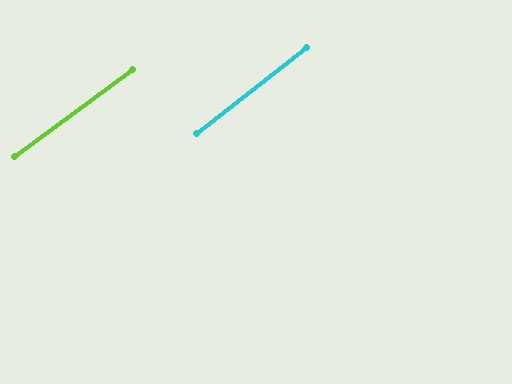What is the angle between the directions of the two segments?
Approximately 2 degrees.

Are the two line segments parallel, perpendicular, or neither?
Parallel — their directions differ by only 1.7°.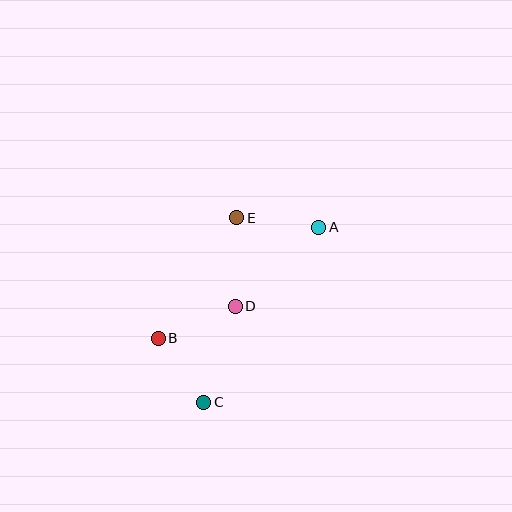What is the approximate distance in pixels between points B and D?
The distance between B and D is approximately 83 pixels.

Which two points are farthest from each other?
Points A and C are farthest from each other.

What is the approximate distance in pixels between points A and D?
The distance between A and D is approximately 115 pixels.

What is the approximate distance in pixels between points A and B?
The distance between A and B is approximately 195 pixels.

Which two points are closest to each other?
Points B and C are closest to each other.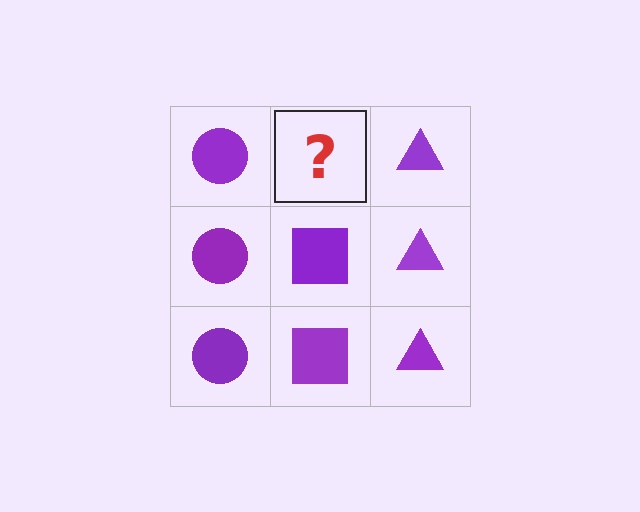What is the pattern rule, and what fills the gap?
The rule is that each column has a consistent shape. The gap should be filled with a purple square.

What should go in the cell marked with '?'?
The missing cell should contain a purple square.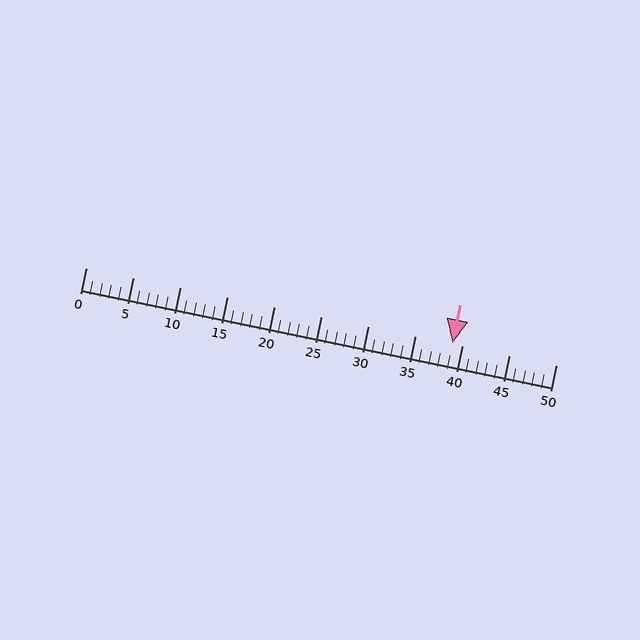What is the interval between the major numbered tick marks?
The major tick marks are spaced 5 units apart.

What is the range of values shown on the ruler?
The ruler shows values from 0 to 50.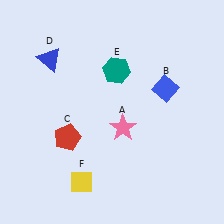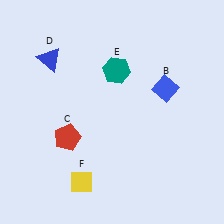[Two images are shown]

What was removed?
The pink star (A) was removed in Image 2.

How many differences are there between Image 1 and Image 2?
There is 1 difference between the two images.